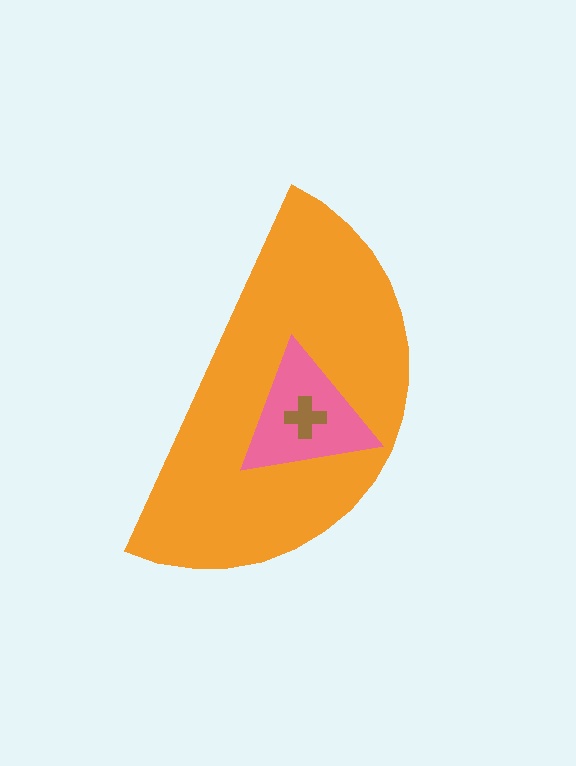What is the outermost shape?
The orange semicircle.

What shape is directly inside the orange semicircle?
The pink triangle.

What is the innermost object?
The brown cross.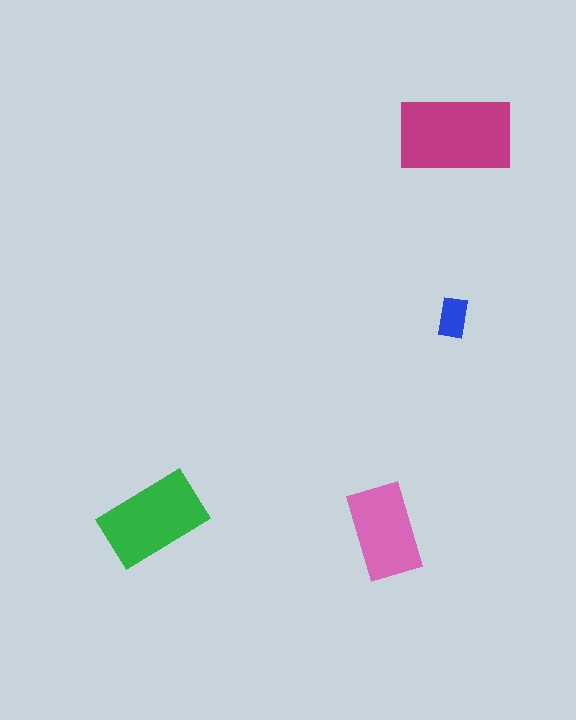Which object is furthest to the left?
The green rectangle is leftmost.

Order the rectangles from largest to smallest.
the magenta one, the green one, the pink one, the blue one.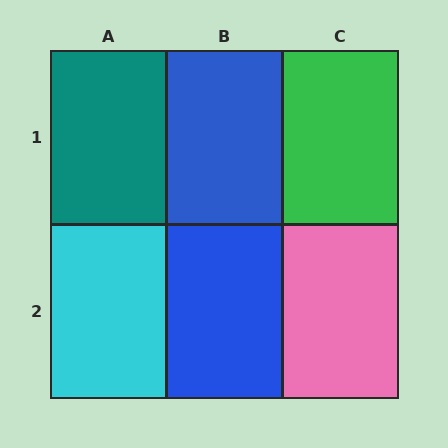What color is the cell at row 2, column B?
Blue.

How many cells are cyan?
1 cell is cyan.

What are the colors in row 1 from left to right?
Teal, blue, green.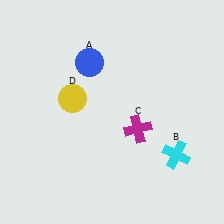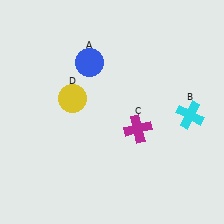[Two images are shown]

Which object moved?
The cyan cross (B) moved up.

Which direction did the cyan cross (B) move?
The cyan cross (B) moved up.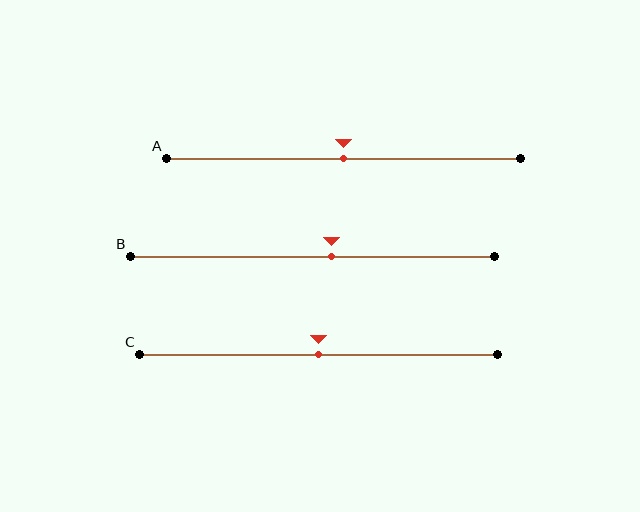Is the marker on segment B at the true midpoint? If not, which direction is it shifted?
No, the marker on segment B is shifted to the right by about 5% of the segment length.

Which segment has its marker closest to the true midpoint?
Segment A has its marker closest to the true midpoint.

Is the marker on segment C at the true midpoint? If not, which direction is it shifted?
Yes, the marker on segment C is at the true midpoint.